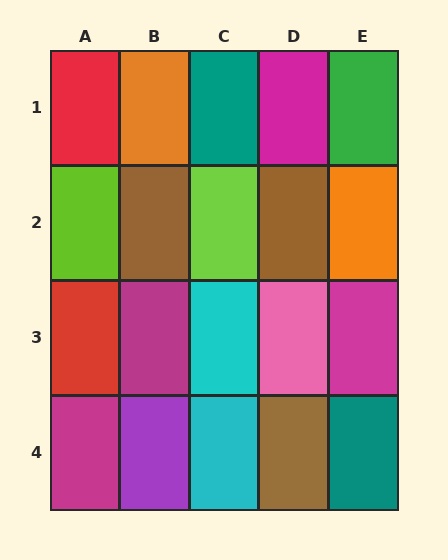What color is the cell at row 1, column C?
Teal.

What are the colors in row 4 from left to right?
Magenta, purple, cyan, brown, teal.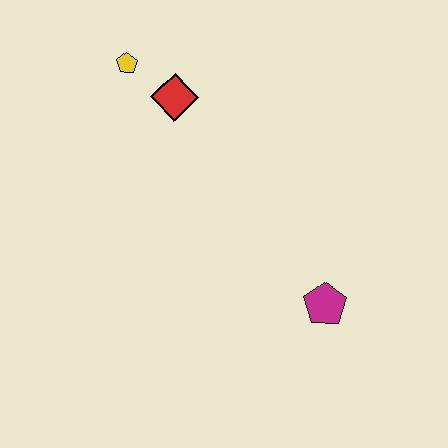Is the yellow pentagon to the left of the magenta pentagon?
Yes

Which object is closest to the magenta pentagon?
The red diamond is closest to the magenta pentagon.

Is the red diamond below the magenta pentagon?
No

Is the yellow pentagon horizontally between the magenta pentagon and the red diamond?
No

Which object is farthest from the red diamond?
The magenta pentagon is farthest from the red diamond.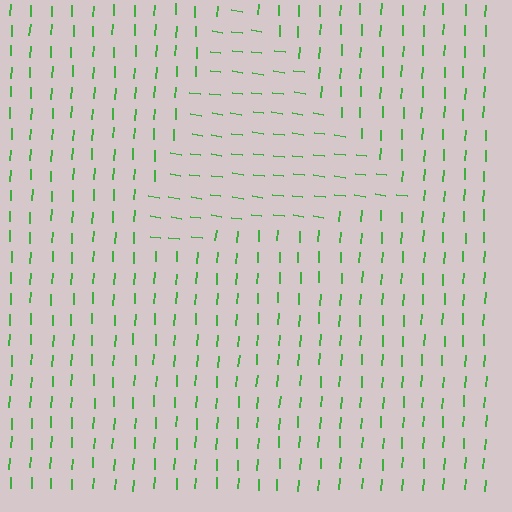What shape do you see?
I see a triangle.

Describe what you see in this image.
The image is filled with small green line segments. A triangle region in the image has lines oriented differently from the surrounding lines, creating a visible texture boundary.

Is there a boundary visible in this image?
Yes, there is a texture boundary formed by a change in line orientation.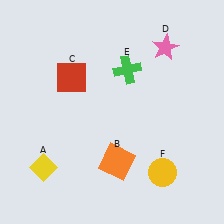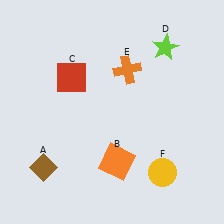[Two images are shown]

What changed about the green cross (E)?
In Image 1, E is green. In Image 2, it changed to orange.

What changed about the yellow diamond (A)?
In Image 1, A is yellow. In Image 2, it changed to brown.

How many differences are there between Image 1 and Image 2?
There are 3 differences between the two images.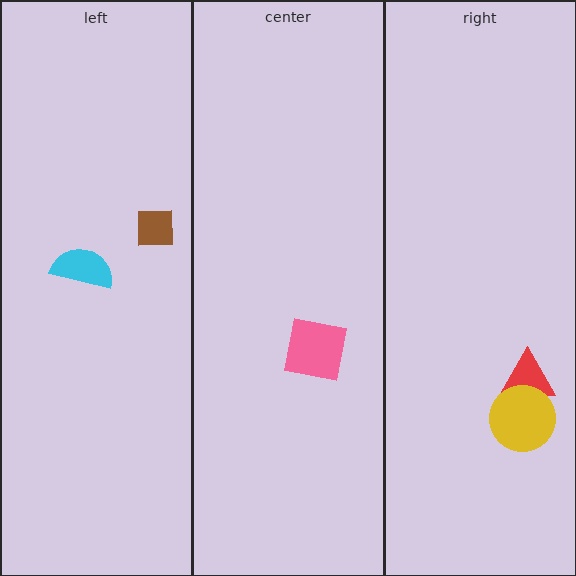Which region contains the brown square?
The left region.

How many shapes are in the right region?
2.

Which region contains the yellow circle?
The right region.